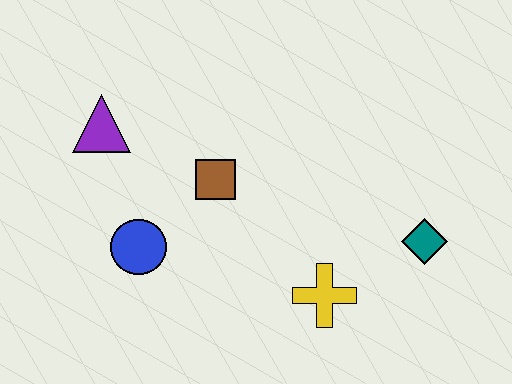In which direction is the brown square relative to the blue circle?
The brown square is to the right of the blue circle.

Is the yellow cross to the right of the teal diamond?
No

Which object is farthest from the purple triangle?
The teal diamond is farthest from the purple triangle.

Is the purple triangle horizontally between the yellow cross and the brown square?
No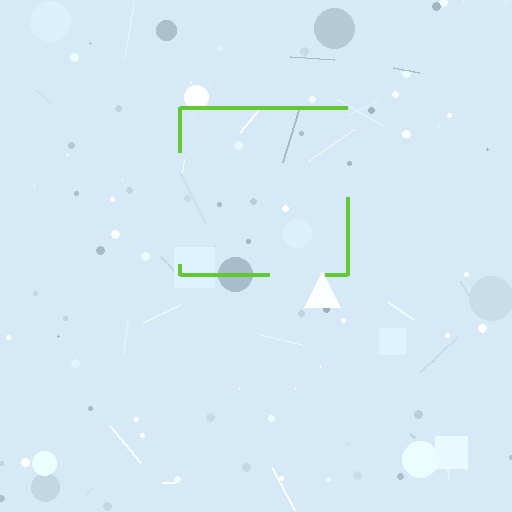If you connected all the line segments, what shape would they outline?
They would outline a square.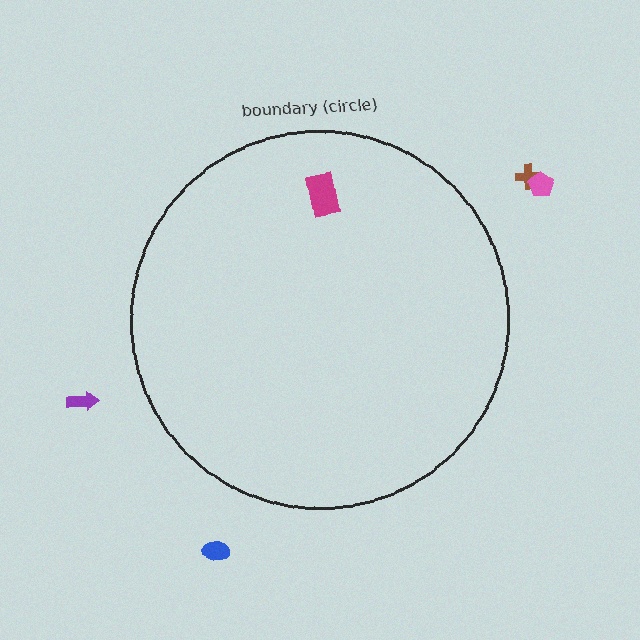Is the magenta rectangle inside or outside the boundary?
Inside.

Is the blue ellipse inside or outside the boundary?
Outside.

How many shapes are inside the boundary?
1 inside, 4 outside.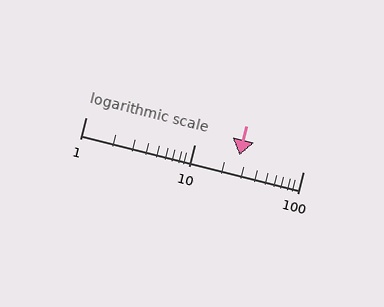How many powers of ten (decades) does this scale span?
The scale spans 2 decades, from 1 to 100.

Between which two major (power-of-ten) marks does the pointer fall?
The pointer is between 10 and 100.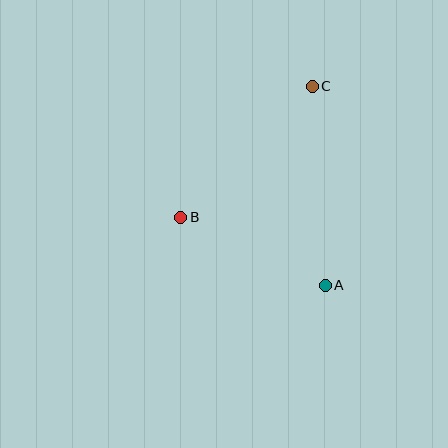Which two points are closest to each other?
Points A and B are closest to each other.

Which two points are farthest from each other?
Points A and C are farthest from each other.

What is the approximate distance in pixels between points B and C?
The distance between B and C is approximately 186 pixels.